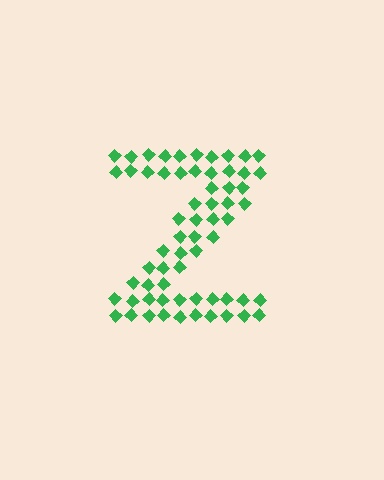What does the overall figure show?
The overall figure shows the letter Z.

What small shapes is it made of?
It is made of small diamonds.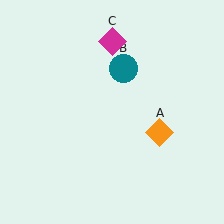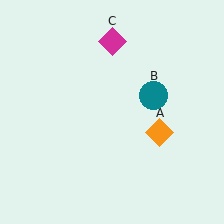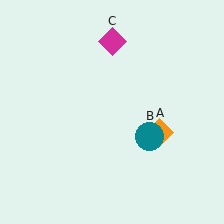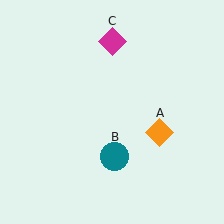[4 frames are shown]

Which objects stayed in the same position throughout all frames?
Orange diamond (object A) and magenta diamond (object C) remained stationary.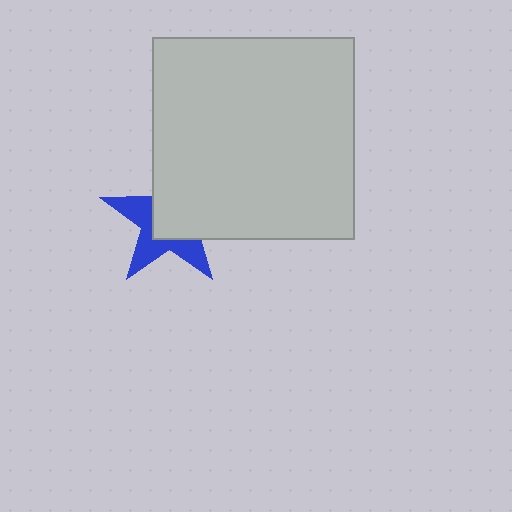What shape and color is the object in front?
The object in front is a light gray square.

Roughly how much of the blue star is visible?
A small part of it is visible (roughly 44%).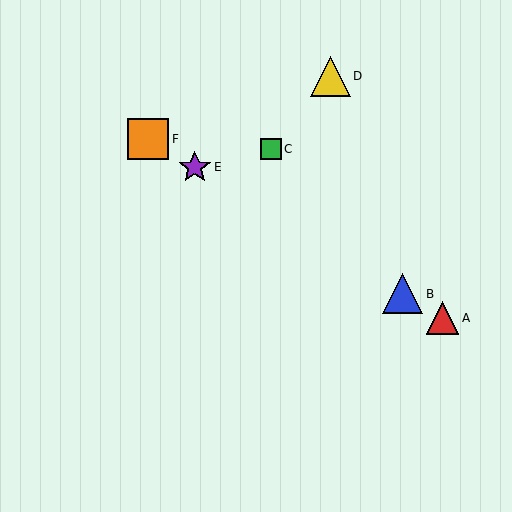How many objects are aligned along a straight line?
4 objects (A, B, E, F) are aligned along a straight line.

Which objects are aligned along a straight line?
Objects A, B, E, F are aligned along a straight line.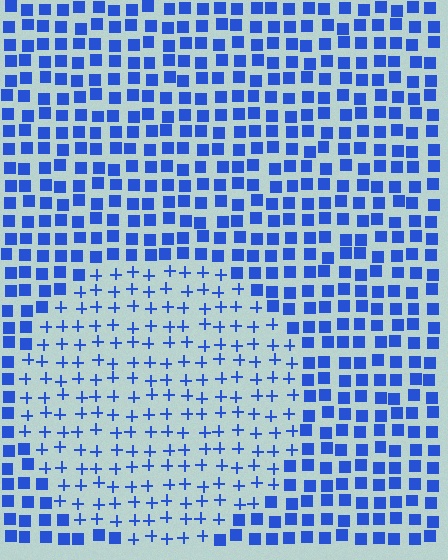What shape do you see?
I see a circle.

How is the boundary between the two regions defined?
The boundary is defined by a change in element shape: plus signs inside vs. squares outside. All elements share the same color and spacing.